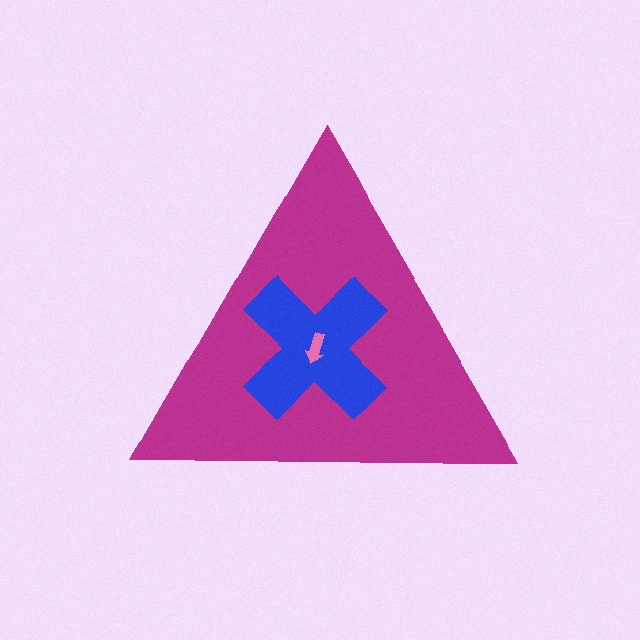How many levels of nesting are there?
3.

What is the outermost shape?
The magenta triangle.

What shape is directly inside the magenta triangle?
The blue cross.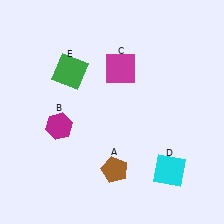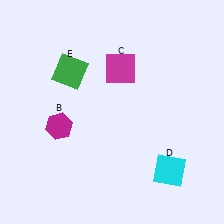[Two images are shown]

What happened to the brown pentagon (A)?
The brown pentagon (A) was removed in Image 2. It was in the bottom-right area of Image 1.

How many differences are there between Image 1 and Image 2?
There is 1 difference between the two images.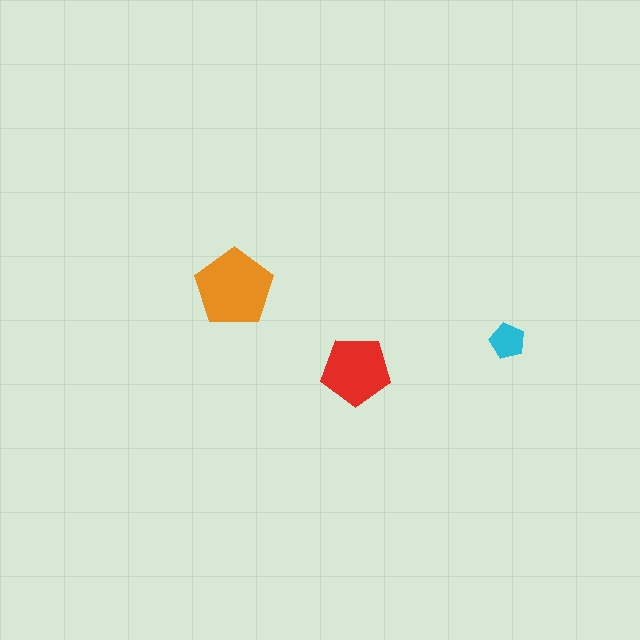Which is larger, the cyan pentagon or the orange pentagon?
The orange one.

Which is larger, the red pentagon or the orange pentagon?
The orange one.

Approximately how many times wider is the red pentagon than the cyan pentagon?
About 2 times wider.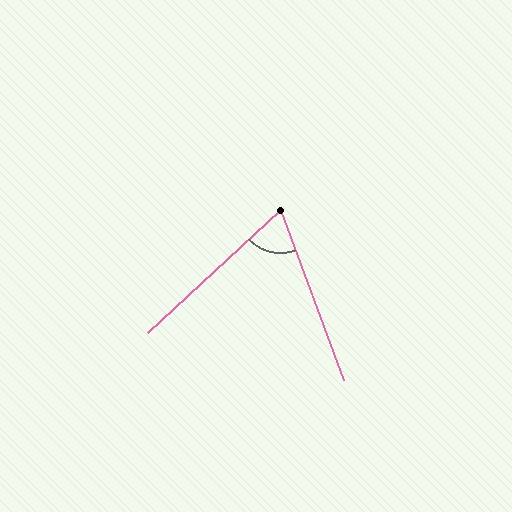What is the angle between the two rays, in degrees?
Approximately 68 degrees.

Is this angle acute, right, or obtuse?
It is acute.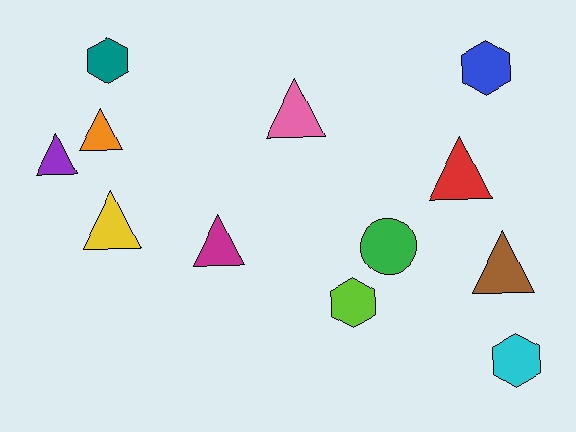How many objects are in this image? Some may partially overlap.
There are 12 objects.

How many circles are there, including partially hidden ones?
There is 1 circle.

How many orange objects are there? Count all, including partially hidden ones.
There is 1 orange object.